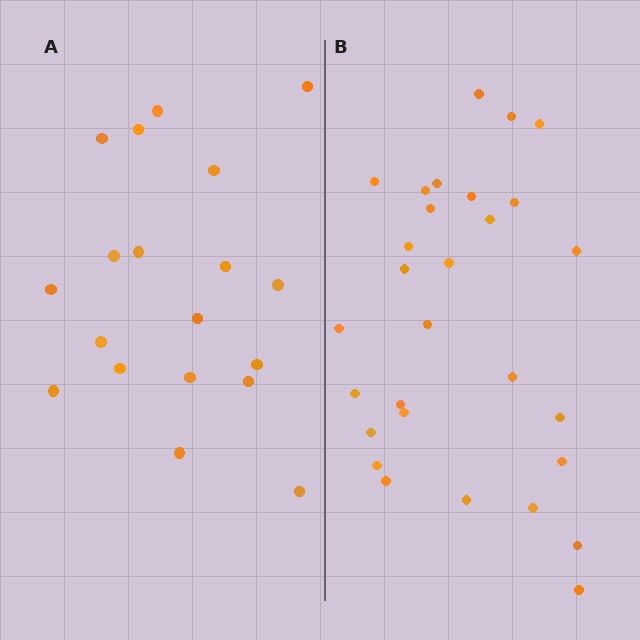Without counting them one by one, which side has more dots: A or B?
Region B (the right region) has more dots.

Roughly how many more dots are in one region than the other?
Region B has roughly 10 or so more dots than region A.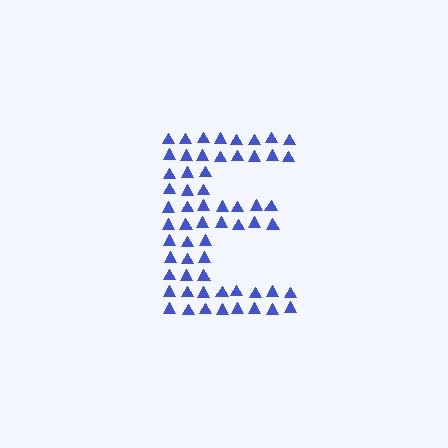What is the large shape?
The large shape is the letter E.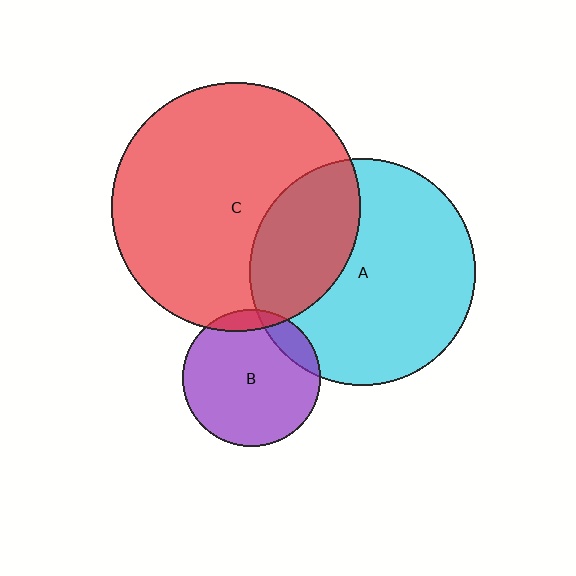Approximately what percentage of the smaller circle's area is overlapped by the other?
Approximately 30%.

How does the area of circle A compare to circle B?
Approximately 2.7 times.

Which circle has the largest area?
Circle C (red).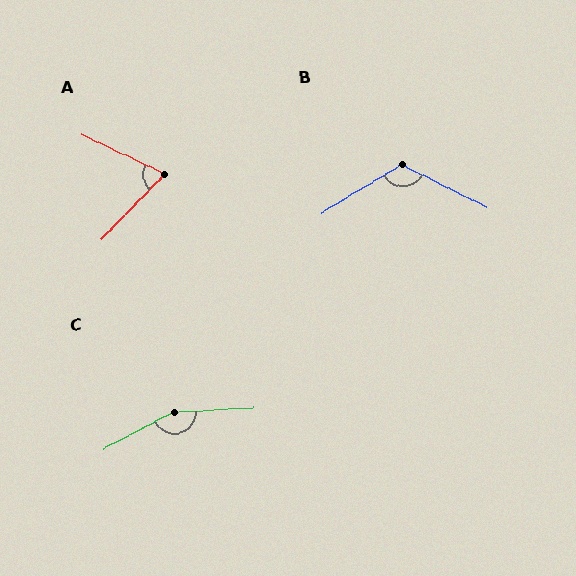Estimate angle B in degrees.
Approximately 122 degrees.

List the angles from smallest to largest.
A (71°), B (122°), C (155°).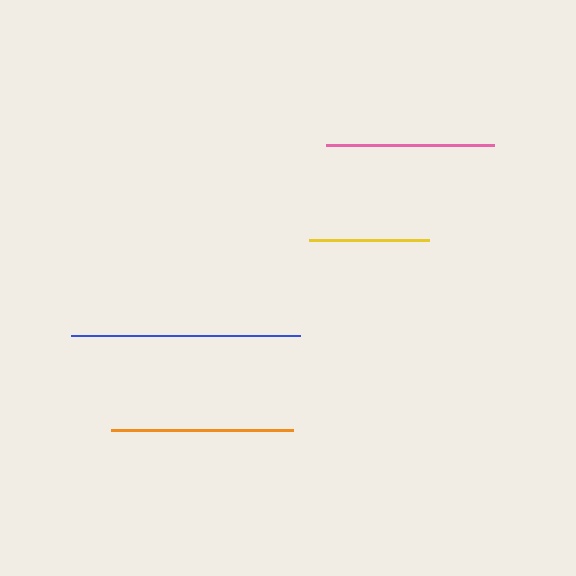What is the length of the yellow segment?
The yellow segment is approximately 120 pixels long.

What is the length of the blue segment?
The blue segment is approximately 229 pixels long.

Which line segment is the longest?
The blue line is the longest at approximately 229 pixels.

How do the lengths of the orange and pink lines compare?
The orange and pink lines are approximately the same length.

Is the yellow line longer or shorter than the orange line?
The orange line is longer than the yellow line.